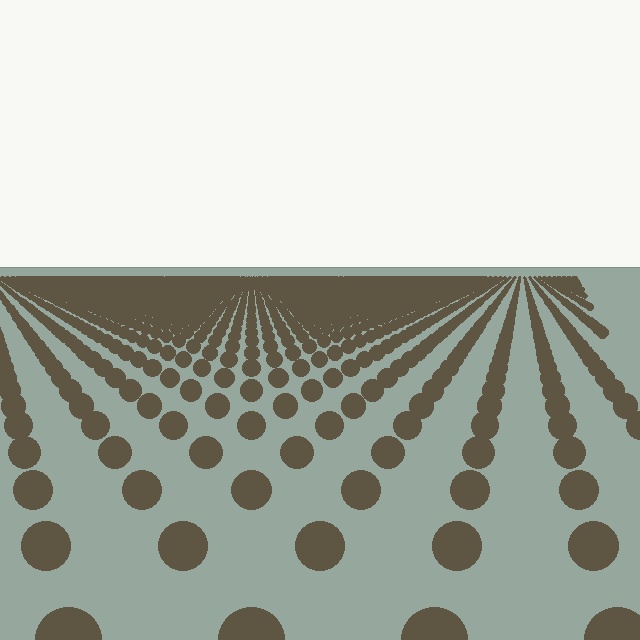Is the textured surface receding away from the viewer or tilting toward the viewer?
The surface is receding away from the viewer. Texture elements get smaller and denser toward the top.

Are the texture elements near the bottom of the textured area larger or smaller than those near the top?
Larger. Near the bottom, elements are closer to the viewer and appear at a bigger on-screen size.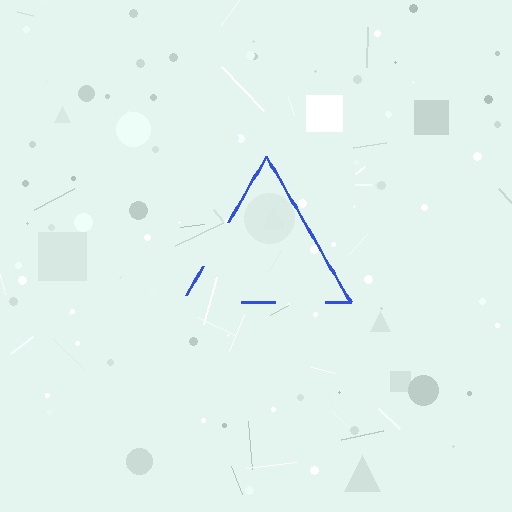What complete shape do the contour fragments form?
The contour fragments form a triangle.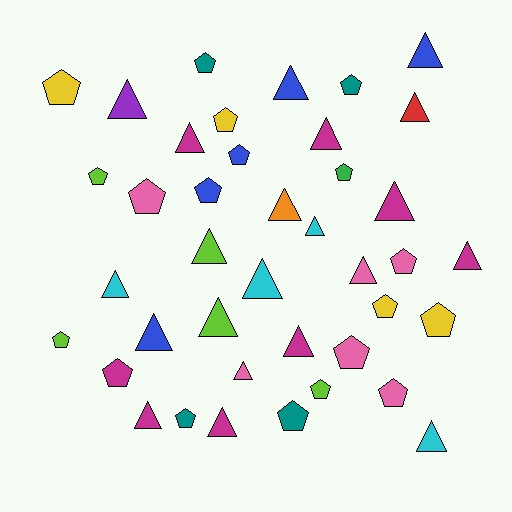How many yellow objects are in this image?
There are 4 yellow objects.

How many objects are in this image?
There are 40 objects.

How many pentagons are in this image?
There are 19 pentagons.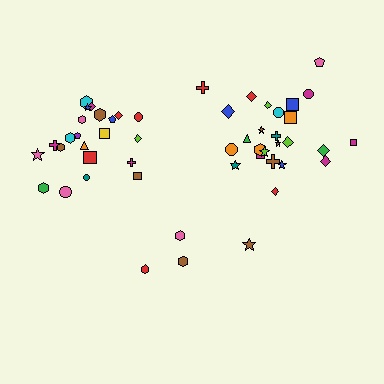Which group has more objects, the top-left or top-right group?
The top-right group.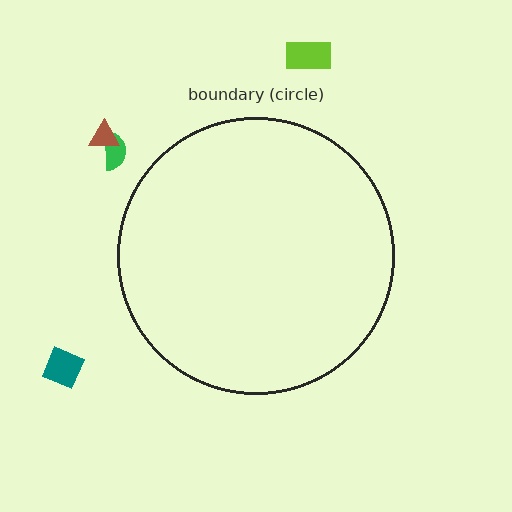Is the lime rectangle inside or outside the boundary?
Outside.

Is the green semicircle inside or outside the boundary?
Outside.